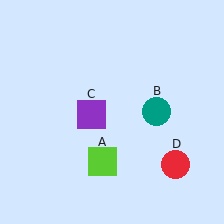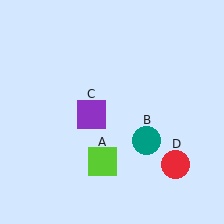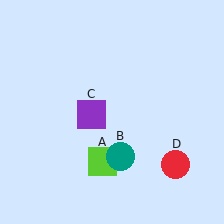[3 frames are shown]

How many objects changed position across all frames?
1 object changed position: teal circle (object B).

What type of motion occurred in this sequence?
The teal circle (object B) rotated clockwise around the center of the scene.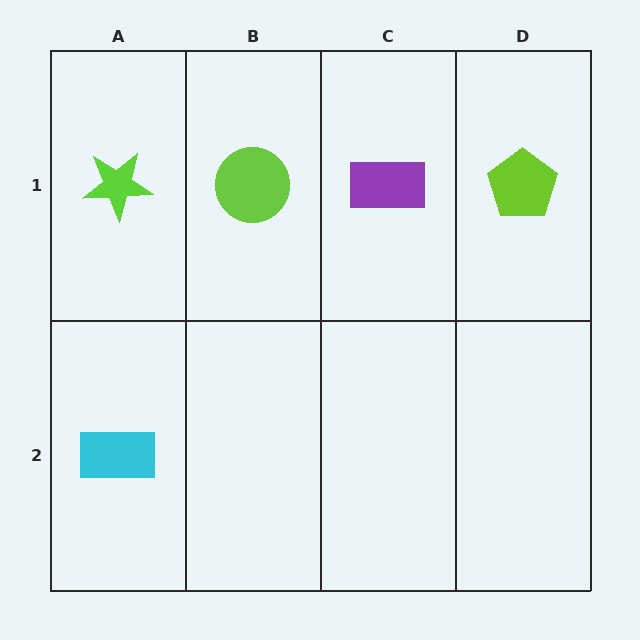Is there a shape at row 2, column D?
No, that cell is empty.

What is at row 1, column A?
A lime star.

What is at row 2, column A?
A cyan rectangle.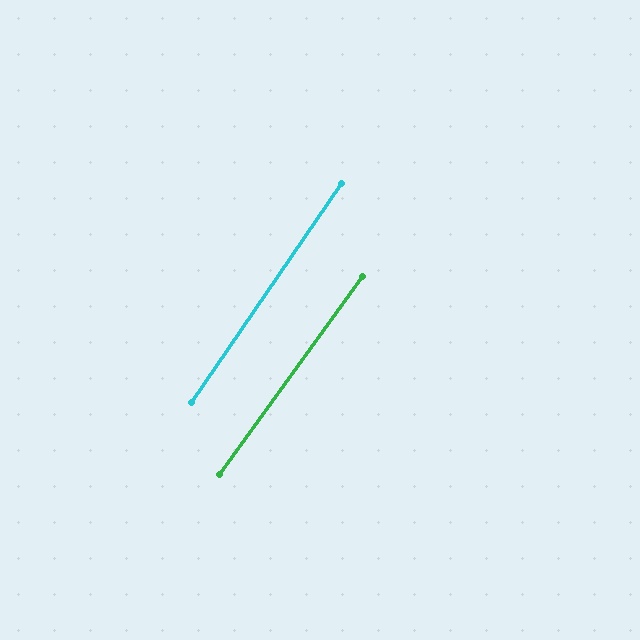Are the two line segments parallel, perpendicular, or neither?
Parallel — their directions differ by only 1.8°.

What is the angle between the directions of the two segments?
Approximately 2 degrees.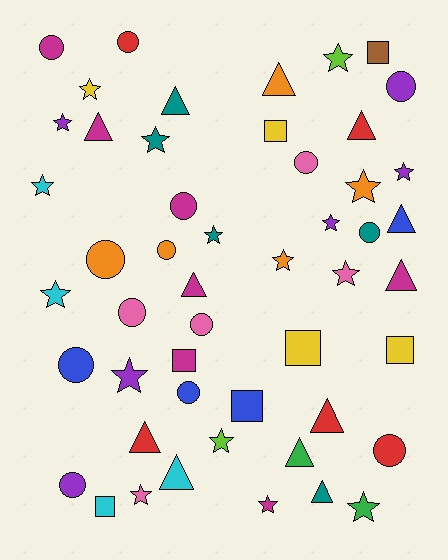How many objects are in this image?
There are 50 objects.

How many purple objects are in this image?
There are 6 purple objects.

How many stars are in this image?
There are 17 stars.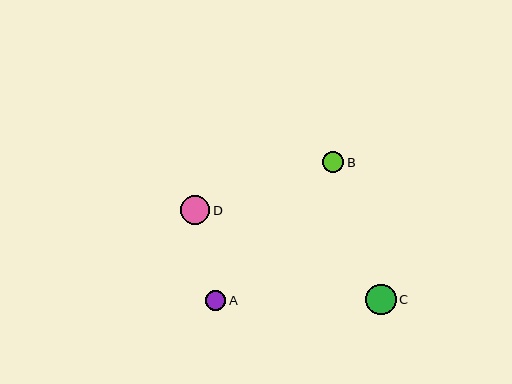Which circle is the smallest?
Circle A is the smallest with a size of approximately 20 pixels.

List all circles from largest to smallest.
From largest to smallest: C, D, B, A.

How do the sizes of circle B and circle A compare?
Circle B and circle A are approximately the same size.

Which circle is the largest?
Circle C is the largest with a size of approximately 31 pixels.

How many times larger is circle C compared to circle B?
Circle C is approximately 1.5 times the size of circle B.